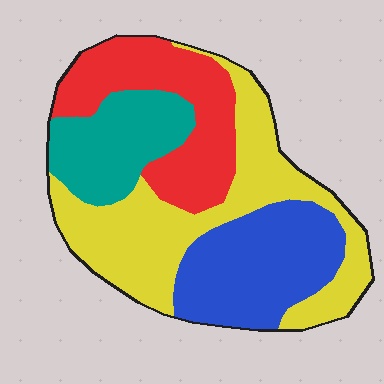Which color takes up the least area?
Teal, at roughly 15%.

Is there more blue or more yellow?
Yellow.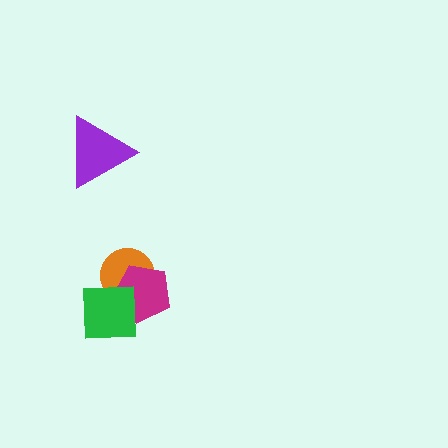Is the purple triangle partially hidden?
No, no other shape covers it.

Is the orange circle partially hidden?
Yes, it is partially covered by another shape.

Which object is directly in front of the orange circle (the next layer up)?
The magenta pentagon is directly in front of the orange circle.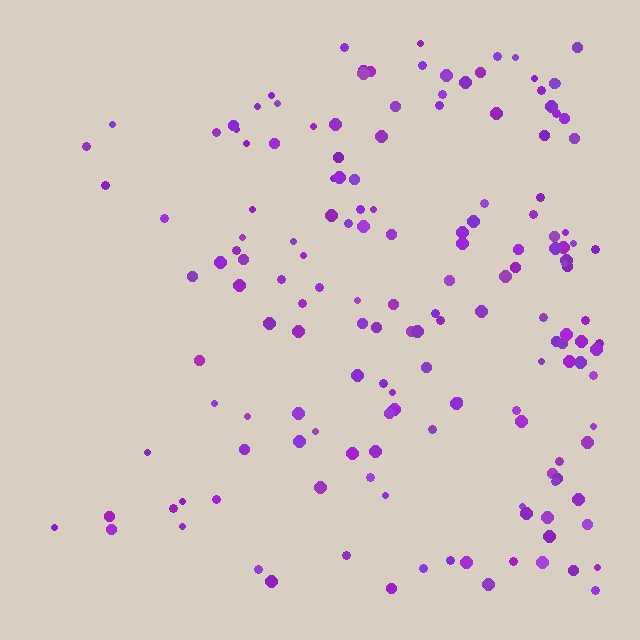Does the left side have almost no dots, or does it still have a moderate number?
Still a moderate number, just noticeably fewer than the right.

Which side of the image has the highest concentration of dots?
The right.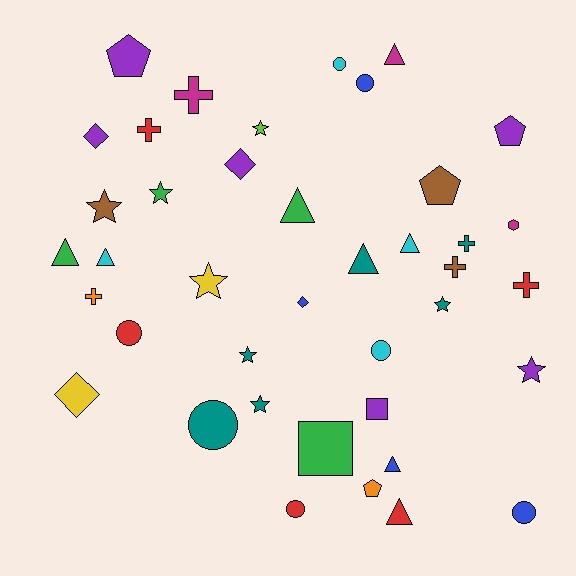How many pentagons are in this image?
There are 4 pentagons.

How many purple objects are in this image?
There are 6 purple objects.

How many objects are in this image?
There are 40 objects.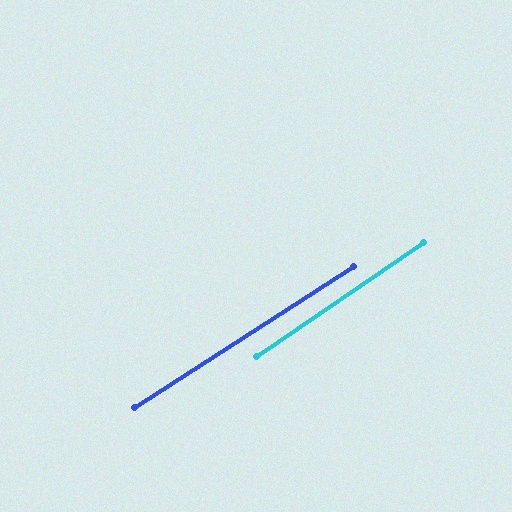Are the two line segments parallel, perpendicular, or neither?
Parallel — their directions differ by only 1.5°.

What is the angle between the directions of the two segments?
Approximately 1 degree.